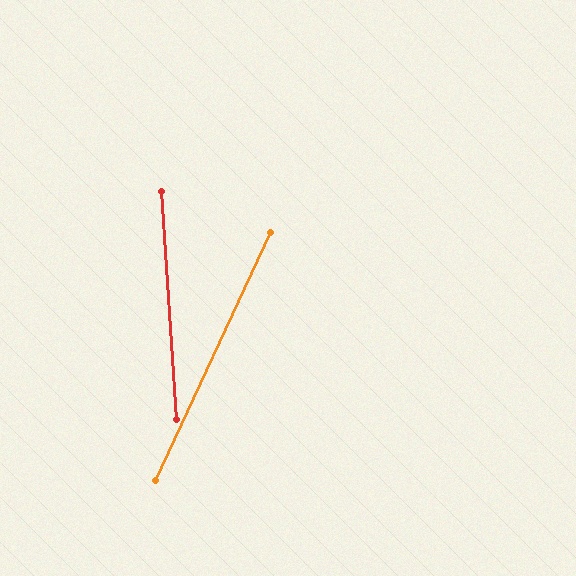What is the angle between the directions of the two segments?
Approximately 29 degrees.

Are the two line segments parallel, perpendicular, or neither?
Neither parallel nor perpendicular — they differ by about 29°.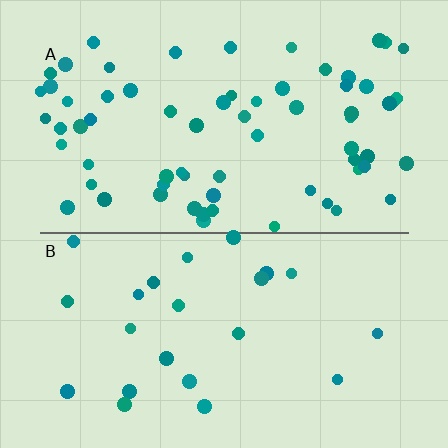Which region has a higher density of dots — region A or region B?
A (the top).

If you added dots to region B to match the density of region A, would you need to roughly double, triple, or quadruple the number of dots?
Approximately triple.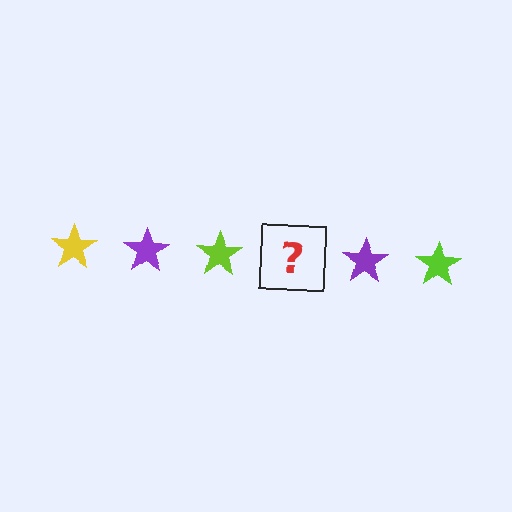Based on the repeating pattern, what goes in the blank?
The blank should be a yellow star.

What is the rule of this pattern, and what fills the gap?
The rule is that the pattern cycles through yellow, purple, lime stars. The gap should be filled with a yellow star.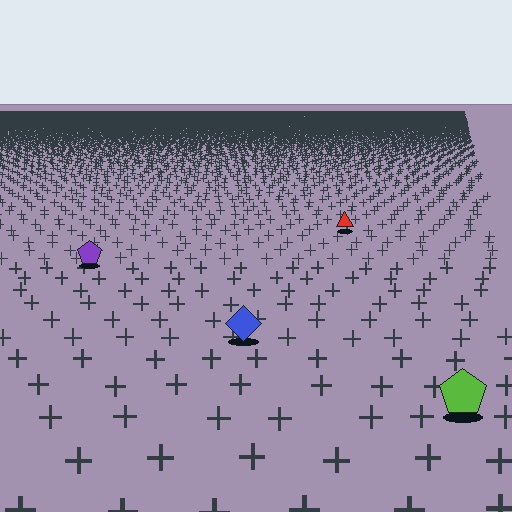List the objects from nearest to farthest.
From nearest to farthest: the lime pentagon, the blue diamond, the purple pentagon, the red triangle.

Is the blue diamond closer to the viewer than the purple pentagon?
Yes. The blue diamond is closer — you can tell from the texture gradient: the ground texture is coarser near it.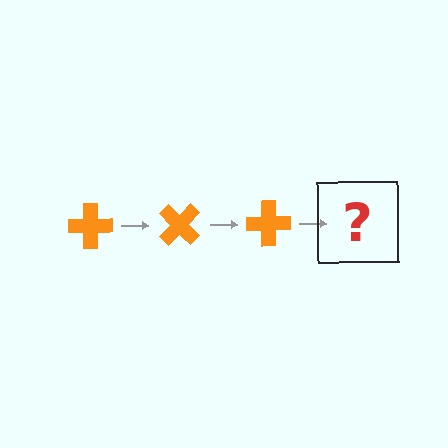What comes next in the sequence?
The next element should be an orange cross rotated 135 degrees.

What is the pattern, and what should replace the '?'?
The pattern is that the cross rotates 45 degrees each step. The '?' should be an orange cross rotated 135 degrees.